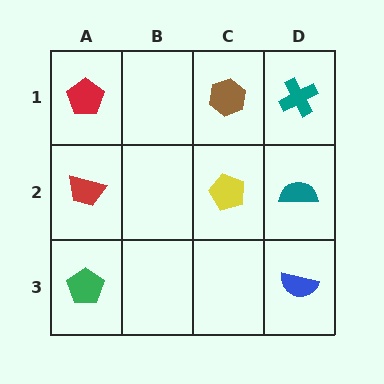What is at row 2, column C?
A yellow pentagon.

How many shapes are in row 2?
3 shapes.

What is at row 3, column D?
A blue semicircle.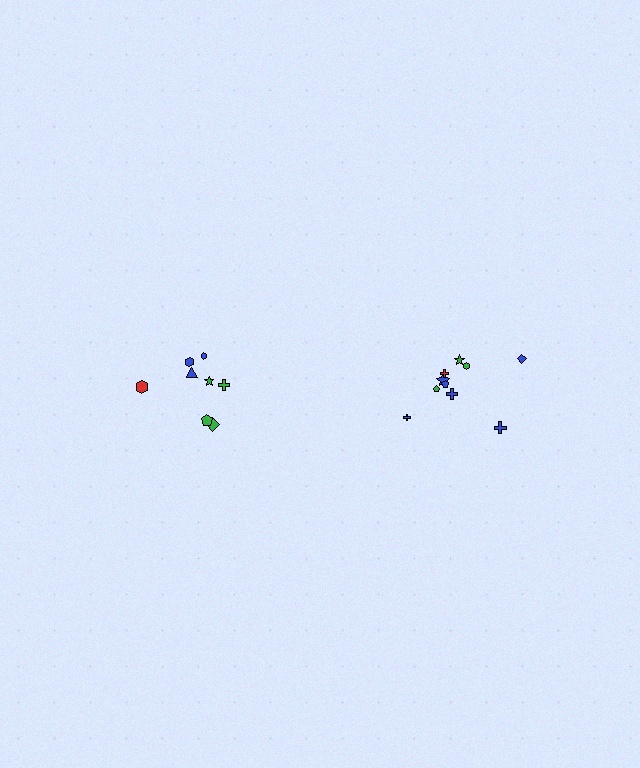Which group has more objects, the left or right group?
The right group.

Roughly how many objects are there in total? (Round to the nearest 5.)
Roughly 20 objects in total.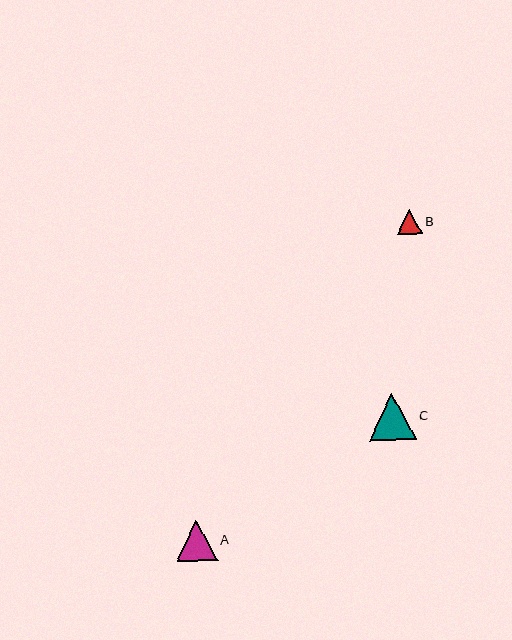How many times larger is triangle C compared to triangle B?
Triangle C is approximately 1.9 times the size of triangle B.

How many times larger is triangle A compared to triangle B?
Triangle A is approximately 1.6 times the size of triangle B.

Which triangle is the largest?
Triangle C is the largest with a size of approximately 47 pixels.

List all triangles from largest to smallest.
From largest to smallest: C, A, B.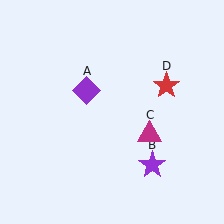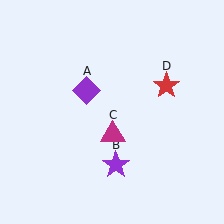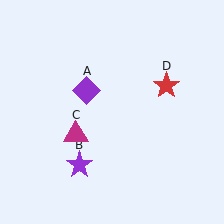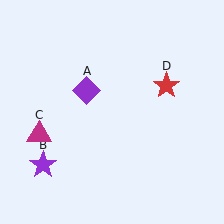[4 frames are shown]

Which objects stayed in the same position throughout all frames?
Purple diamond (object A) and red star (object D) remained stationary.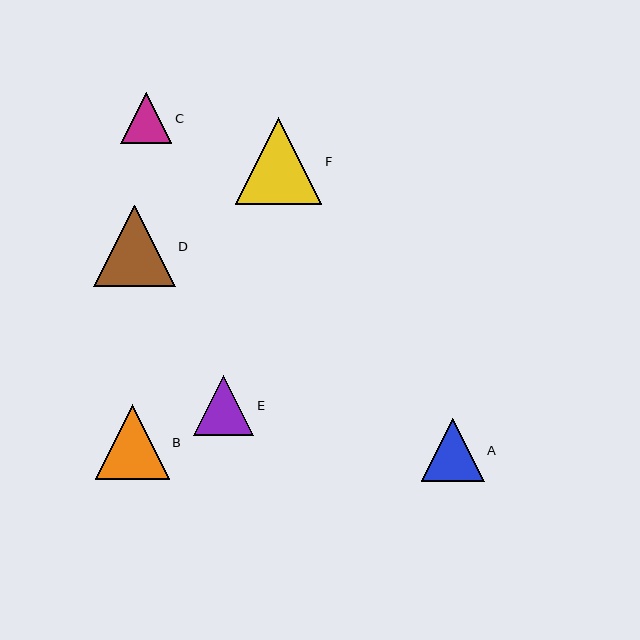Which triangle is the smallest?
Triangle C is the smallest with a size of approximately 51 pixels.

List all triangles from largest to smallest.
From largest to smallest: F, D, B, A, E, C.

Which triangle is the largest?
Triangle F is the largest with a size of approximately 86 pixels.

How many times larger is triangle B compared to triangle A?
Triangle B is approximately 1.2 times the size of triangle A.